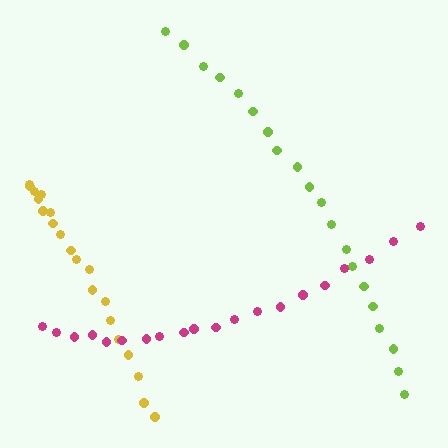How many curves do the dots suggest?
There are 3 distinct paths.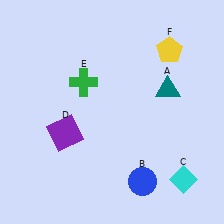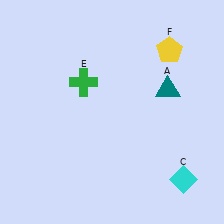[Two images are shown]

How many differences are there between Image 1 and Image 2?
There are 2 differences between the two images.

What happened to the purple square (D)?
The purple square (D) was removed in Image 2. It was in the bottom-left area of Image 1.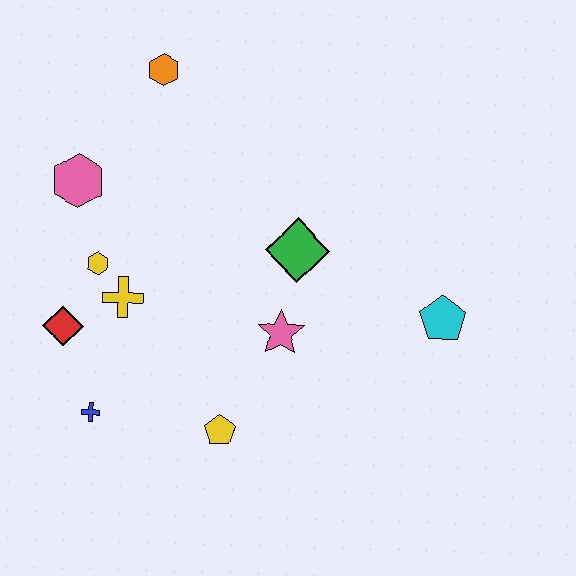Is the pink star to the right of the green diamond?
No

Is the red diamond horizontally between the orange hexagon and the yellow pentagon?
No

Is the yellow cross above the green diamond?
No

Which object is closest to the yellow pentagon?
The pink star is closest to the yellow pentagon.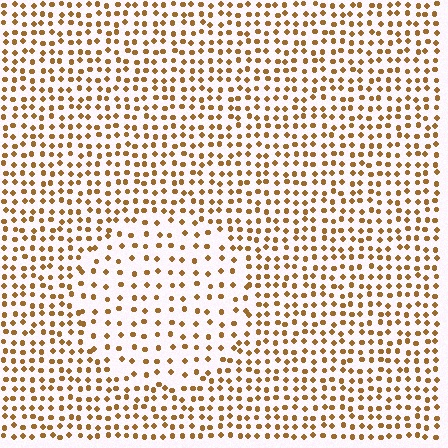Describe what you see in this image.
The image contains small brown elements arranged at two different densities. A circle-shaped region is visible where the elements are less densely packed than the surrounding area.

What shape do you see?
I see a circle.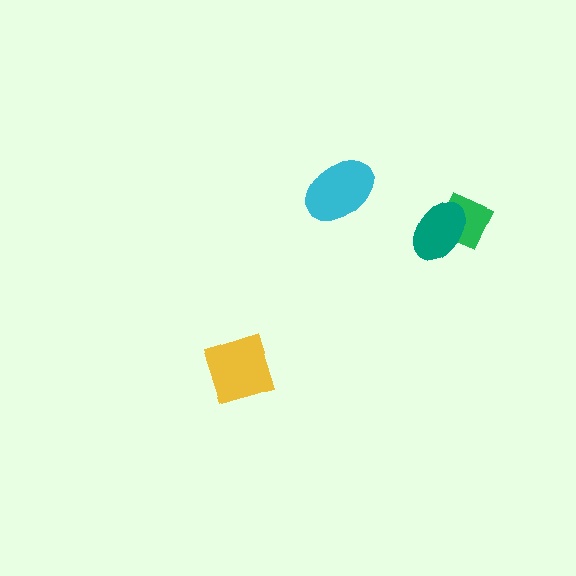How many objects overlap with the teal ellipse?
1 object overlaps with the teal ellipse.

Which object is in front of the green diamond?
The teal ellipse is in front of the green diamond.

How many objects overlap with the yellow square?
0 objects overlap with the yellow square.